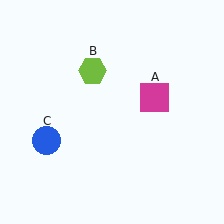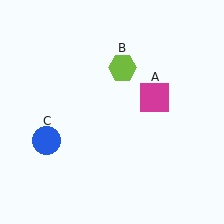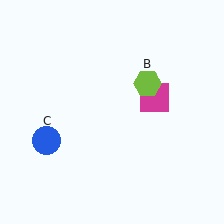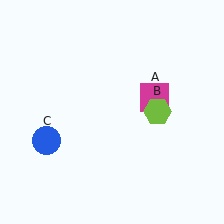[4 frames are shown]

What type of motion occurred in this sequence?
The lime hexagon (object B) rotated clockwise around the center of the scene.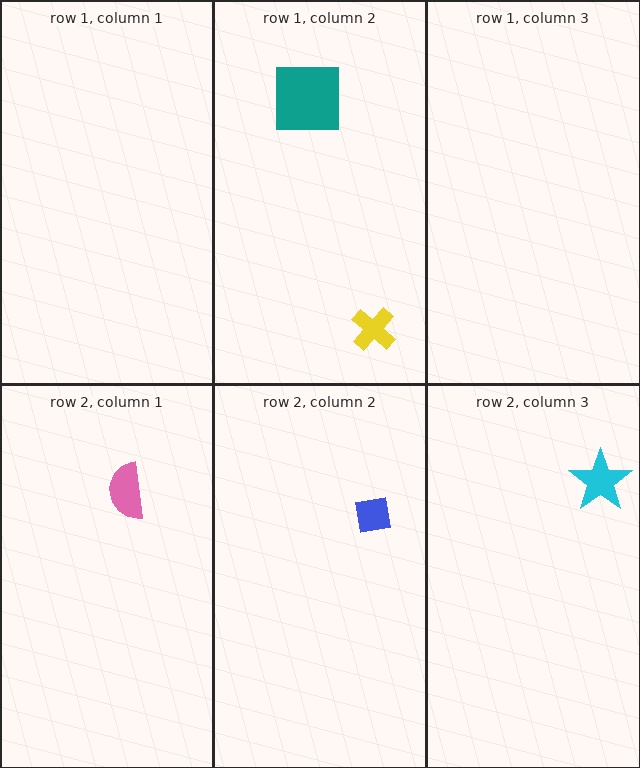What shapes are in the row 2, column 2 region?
The blue square.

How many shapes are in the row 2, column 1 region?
1.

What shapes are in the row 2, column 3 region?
The cyan star.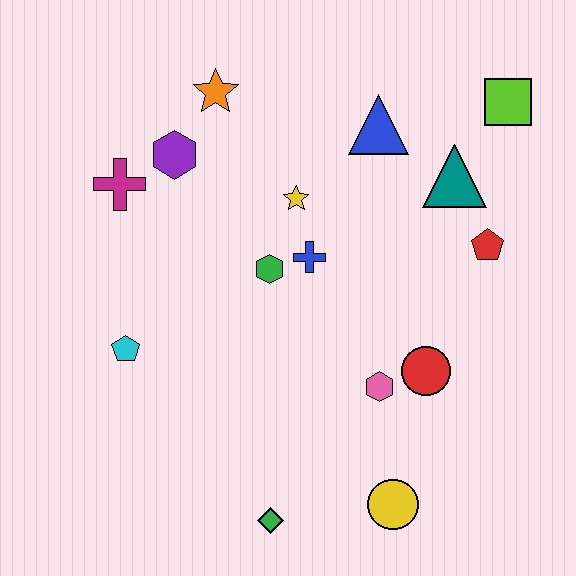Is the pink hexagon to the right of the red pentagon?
No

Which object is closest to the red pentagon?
The teal triangle is closest to the red pentagon.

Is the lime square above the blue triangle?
Yes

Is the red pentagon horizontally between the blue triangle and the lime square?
Yes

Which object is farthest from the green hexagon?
The lime square is farthest from the green hexagon.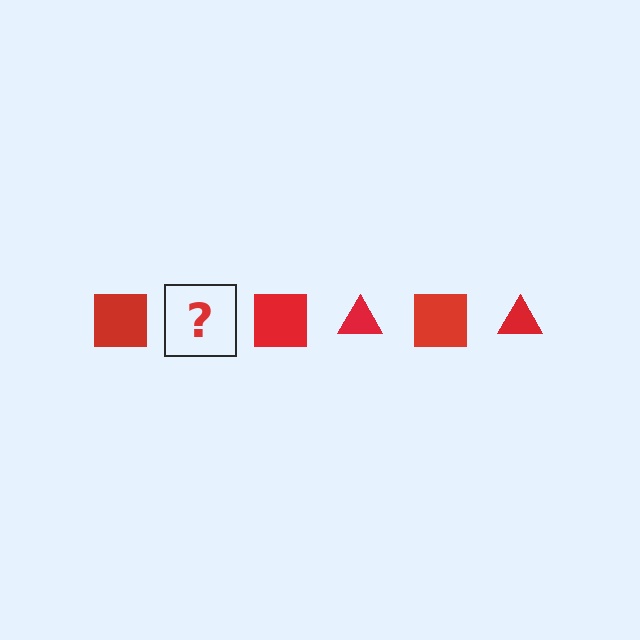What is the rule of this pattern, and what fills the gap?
The rule is that the pattern cycles through square, triangle shapes in red. The gap should be filled with a red triangle.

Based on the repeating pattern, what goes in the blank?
The blank should be a red triangle.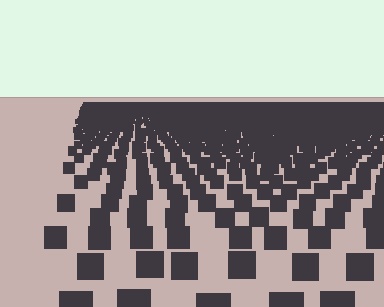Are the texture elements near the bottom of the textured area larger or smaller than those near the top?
Larger. Near the bottom, elements are closer to the viewer and appear at a bigger on-screen size.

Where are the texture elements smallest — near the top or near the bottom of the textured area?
Near the top.